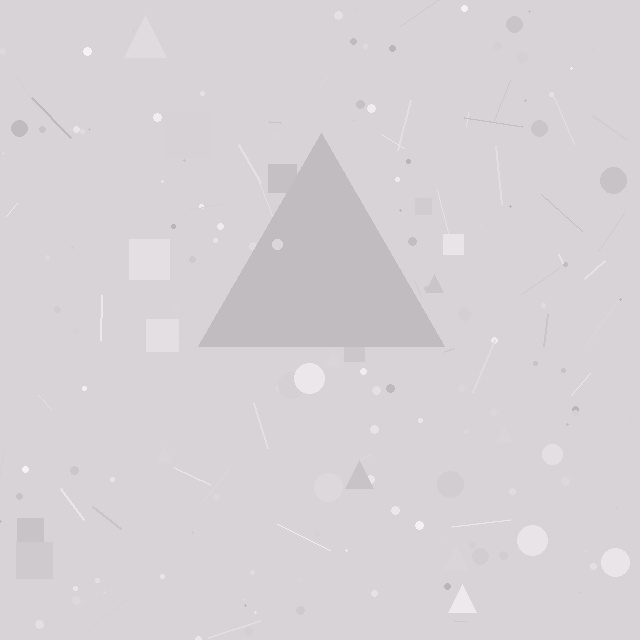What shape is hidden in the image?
A triangle is hidden in the image.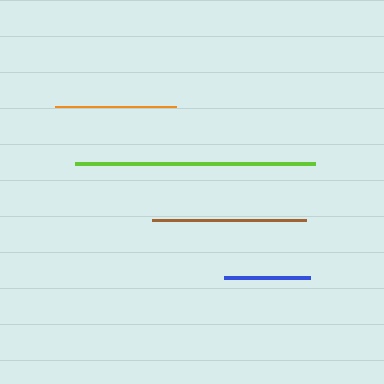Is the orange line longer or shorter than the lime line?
The lime line is longer than the orange line.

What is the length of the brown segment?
The brown segment is approximately 153 pixels long.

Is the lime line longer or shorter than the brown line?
The lime line is longer than the brown line.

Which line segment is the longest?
The lime line is the longest at approximately 240 pixels.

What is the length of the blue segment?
The blue segment is approximately 86 pixels long.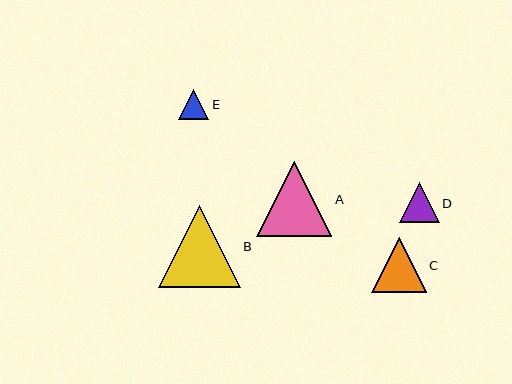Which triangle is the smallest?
Triangle E is the smallest with a size of approximately 30 pixels.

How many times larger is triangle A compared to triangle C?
Triangle A is approximately 1.4 times the size of triangle C.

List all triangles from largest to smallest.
From largest to smallest: B, A, C, D, E.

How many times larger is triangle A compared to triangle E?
Triangle A is approximately 2.5 times the size of triangle E.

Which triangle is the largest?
Triangle B is the largest with a size of approximately 82 pixels.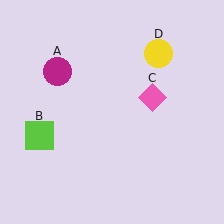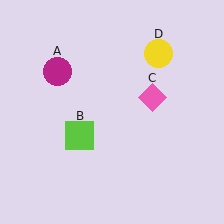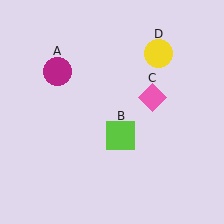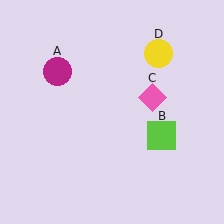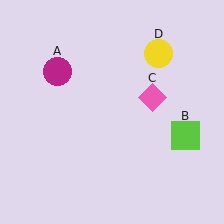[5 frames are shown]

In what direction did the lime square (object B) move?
The lime square (object B) moved right.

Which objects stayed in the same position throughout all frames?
Magenta circle (object A) and pink diamond (object C) and yellow circle (object D) remained stationary.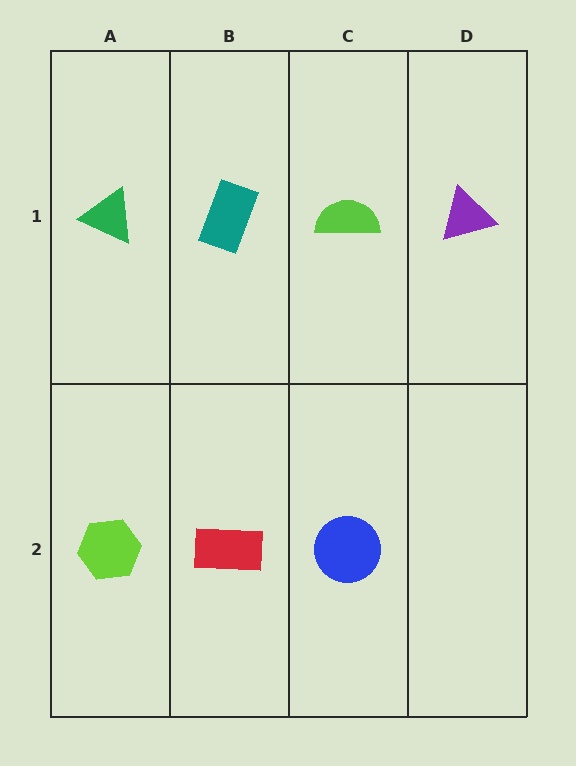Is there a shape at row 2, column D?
No, that cell is empty.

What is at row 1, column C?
A lime semicircle.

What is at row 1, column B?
A teal rectangle.